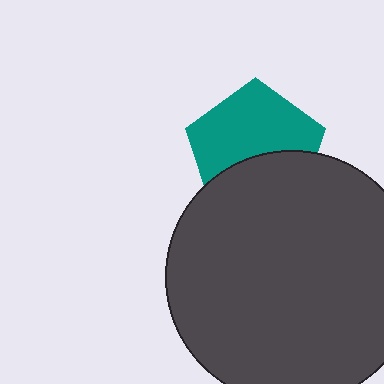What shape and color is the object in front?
The object in front is a dark gray circle.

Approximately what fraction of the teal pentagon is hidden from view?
Roughly 41% of the teal pentagon is hidden behind the dark gray circle.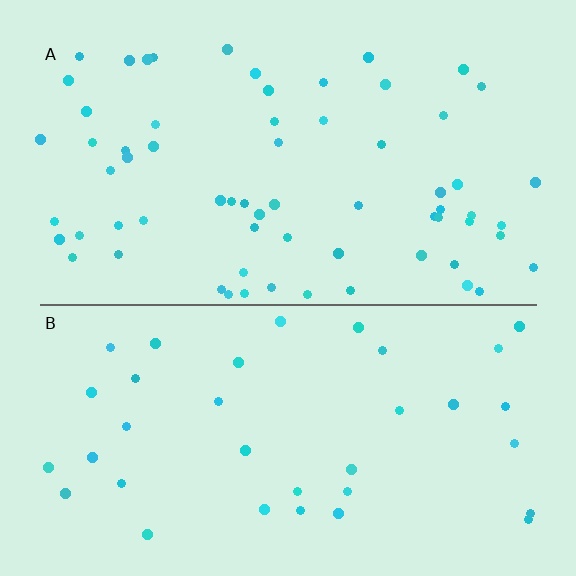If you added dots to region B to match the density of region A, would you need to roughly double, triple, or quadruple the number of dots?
Approximately double.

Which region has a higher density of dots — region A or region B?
A (the top).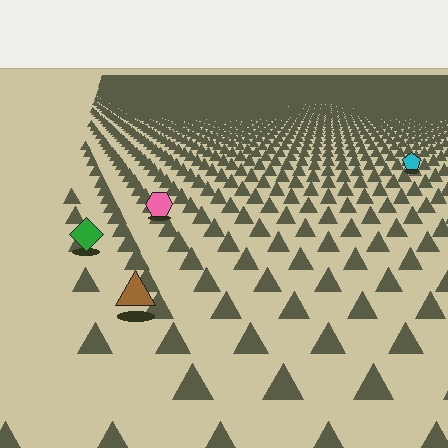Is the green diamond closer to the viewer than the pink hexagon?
Yes. The green diamond is closer — you can tell from the texture gradient: the ground texture is coarser near it.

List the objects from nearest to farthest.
From nearest to farthest: the brown triangle, the green diamond, the pink hexagon, the cyan pentagon.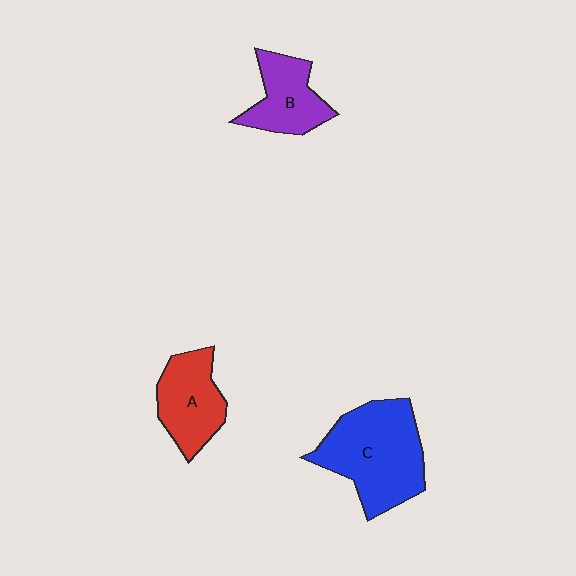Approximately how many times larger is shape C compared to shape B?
Approximately 1.8 times.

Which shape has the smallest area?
Shape B (purple).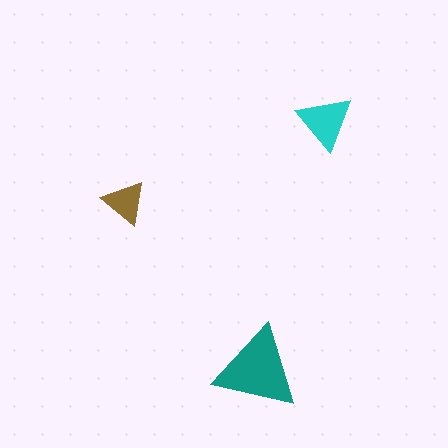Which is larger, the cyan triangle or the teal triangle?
The teal one.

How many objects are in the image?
There are 3 objects in the image.